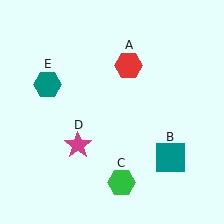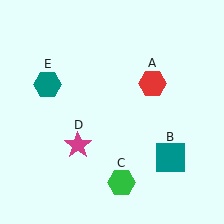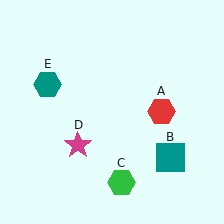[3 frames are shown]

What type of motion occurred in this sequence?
The red hexagon (object A) rotated clockwise around the center of the scene.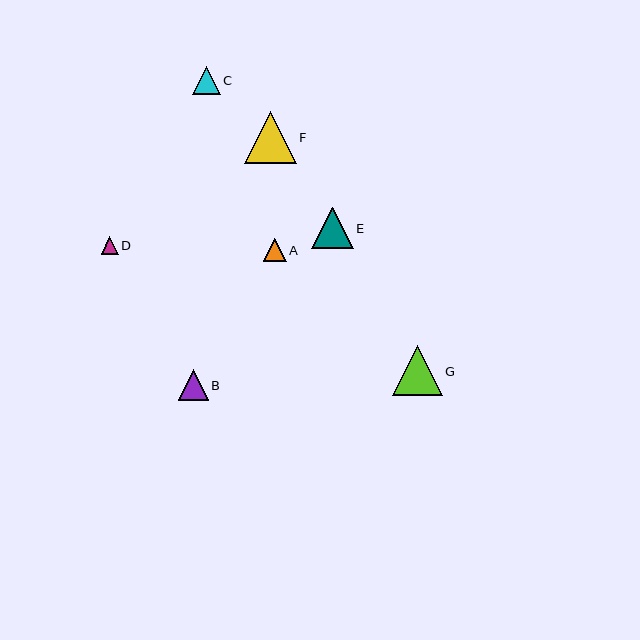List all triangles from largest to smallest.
From largest to smallest: F, G, E, B, C, A, D.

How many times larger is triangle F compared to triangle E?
Triangle F is approximately 1.3 times the size of triangle E.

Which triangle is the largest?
Triangle F is the largest with a size of approximately 52 pixels.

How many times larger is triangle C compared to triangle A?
Triangle C is approximately 1.2 times the size of triangle A.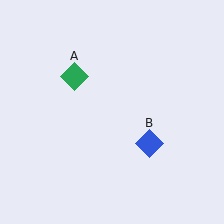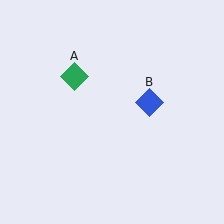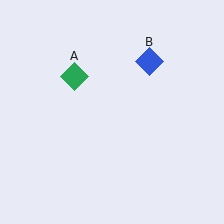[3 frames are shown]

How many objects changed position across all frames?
1 object changed position: blue diamond (object B).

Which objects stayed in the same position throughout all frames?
Green diamond (object A) remained stationary.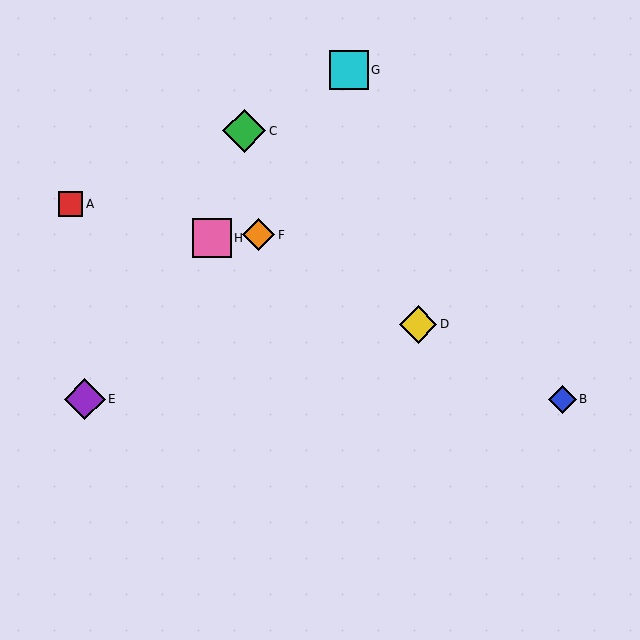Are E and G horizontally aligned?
No, E is at y≈399 and G is at y≈70.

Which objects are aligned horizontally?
Objects B, E are aligned horizontally.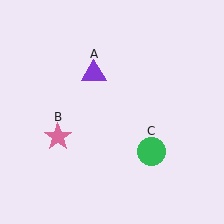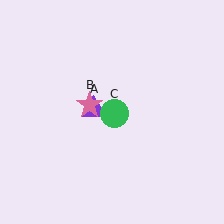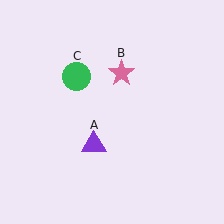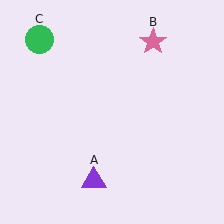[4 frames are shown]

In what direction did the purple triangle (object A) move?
The purple triangle (object A) moved down.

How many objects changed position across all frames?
3 objects changed position: purple triangle (object A), pink star (object B), green circle (object C).